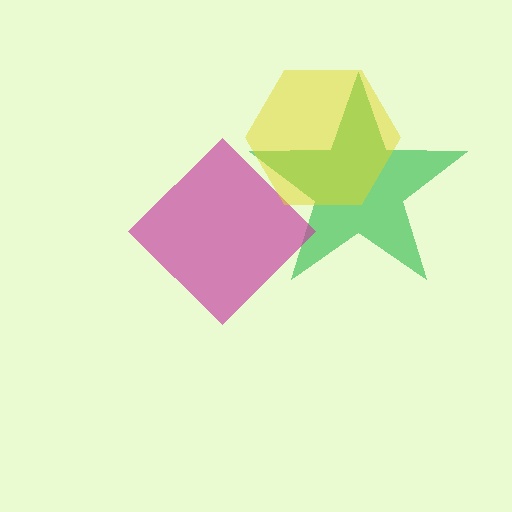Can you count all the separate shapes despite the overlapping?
Yes, there are 3 separate shapes.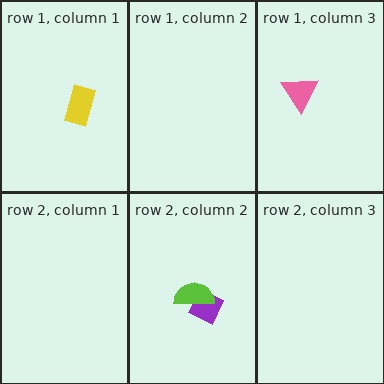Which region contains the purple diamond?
The row 2, column 2 region.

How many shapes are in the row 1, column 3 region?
1.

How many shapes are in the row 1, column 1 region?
1.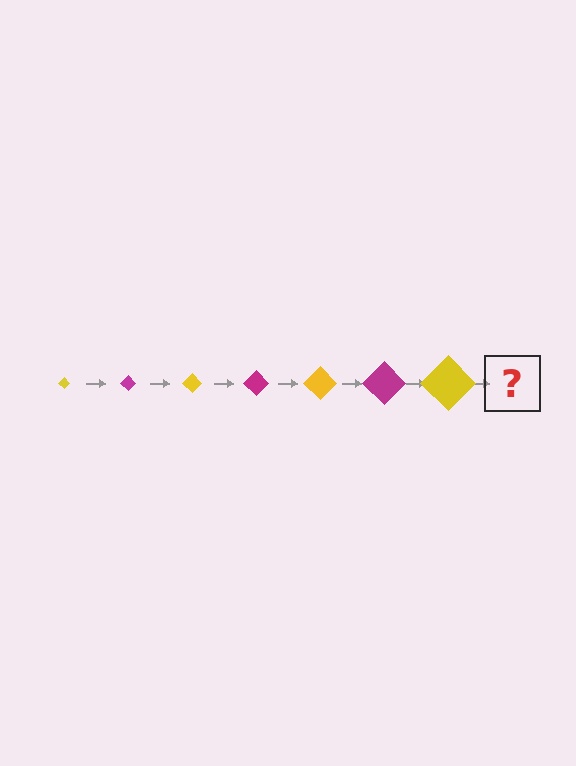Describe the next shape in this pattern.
It should be a magenta diamond, larger than the previous one.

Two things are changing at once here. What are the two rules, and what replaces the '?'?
The two rules are that the diamond grows larger each step and the color cycles through yellow and magenta. The '?' should be a magenta diamond, larger than the previous one.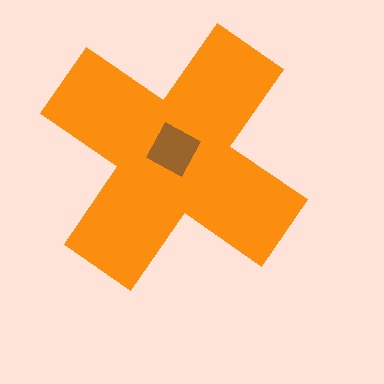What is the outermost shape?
The orange cross.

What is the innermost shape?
The brown diamond.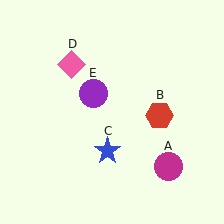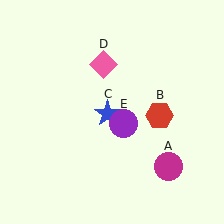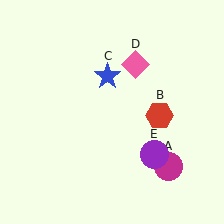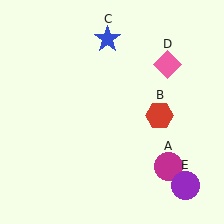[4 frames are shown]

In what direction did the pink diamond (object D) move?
The pink diamond (object D) moved right.